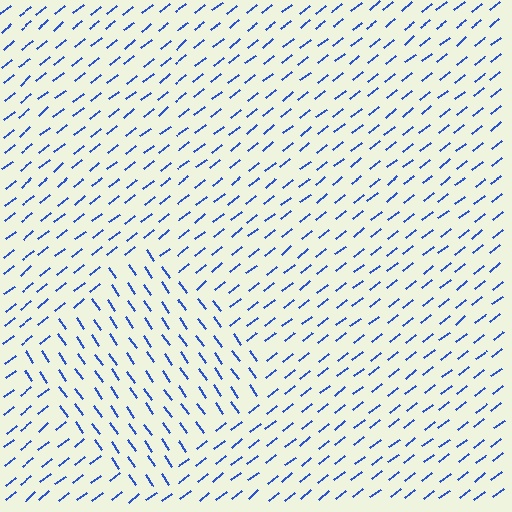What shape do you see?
I see a diamond.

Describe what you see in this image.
The image is filled with small blue line segments. A diamond region in the image has lines oriented differently from the surrounding lines, creating a visible texture boundary.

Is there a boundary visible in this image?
Yes, there is a texture boundary formed by a change in line orientation.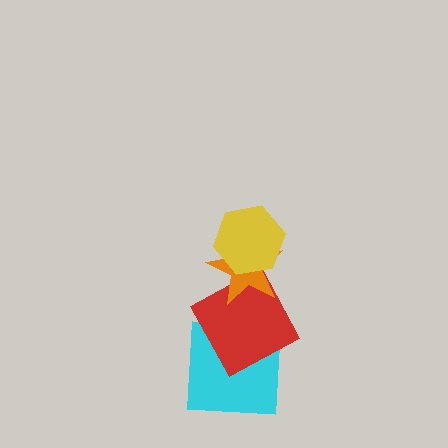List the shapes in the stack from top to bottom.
From top to bottom: the yellow hexagon, the orange star, the red square, the cyan square.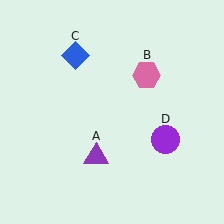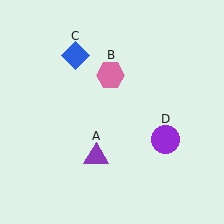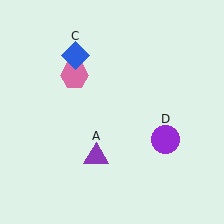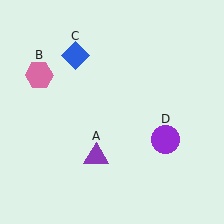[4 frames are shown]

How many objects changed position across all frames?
1 object changed position: pink hexagon (object B).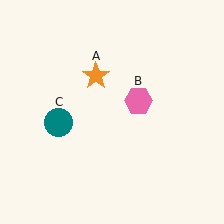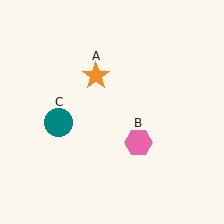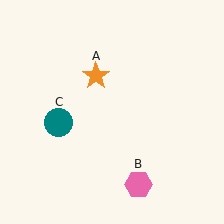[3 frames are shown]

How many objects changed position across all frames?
1 object changed position: pink hexagon (object B).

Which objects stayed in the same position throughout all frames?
Orange star (object A) and teal circle (object C) remained stationary.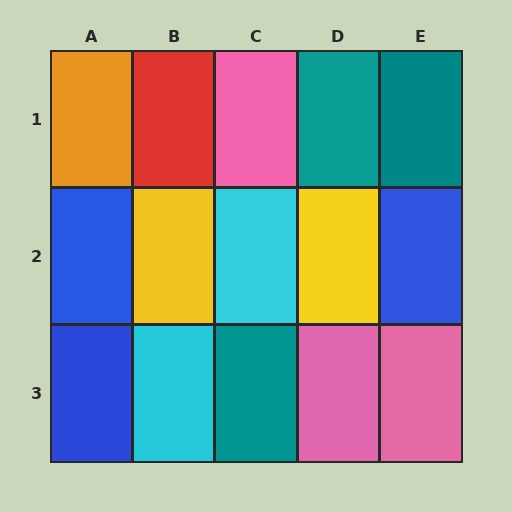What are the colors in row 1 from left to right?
Orange, red, pink, teal, teal.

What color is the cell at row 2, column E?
Blue.